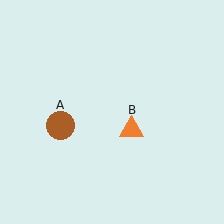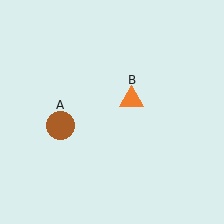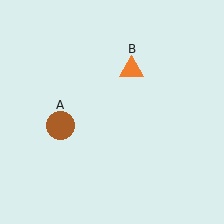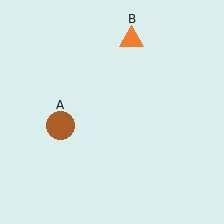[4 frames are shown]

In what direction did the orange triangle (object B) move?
The orange triangle (object B) moved up.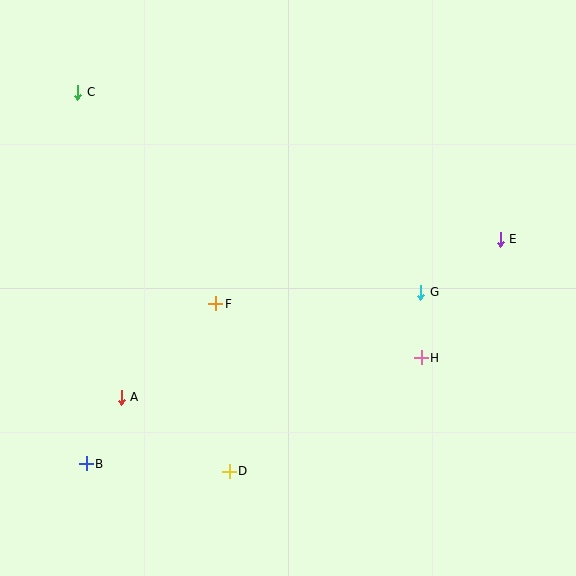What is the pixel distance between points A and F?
The distance between A and F is 133 pixels.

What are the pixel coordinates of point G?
Point G is at (421, 292).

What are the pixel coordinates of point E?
Point E is at (500, 239).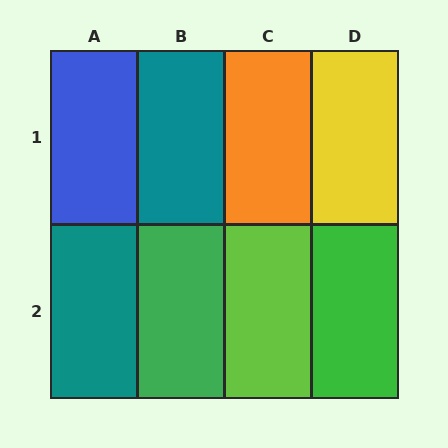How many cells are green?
2 cells are green.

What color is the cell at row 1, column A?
Blue.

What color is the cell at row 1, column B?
Teal.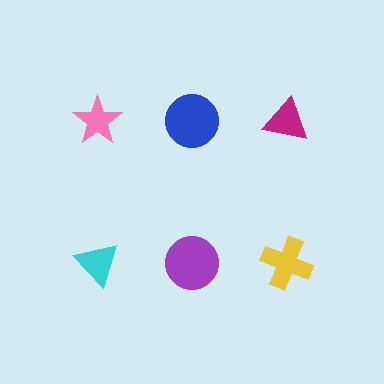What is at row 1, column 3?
A magenta triangle.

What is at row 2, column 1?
A cyan triangle.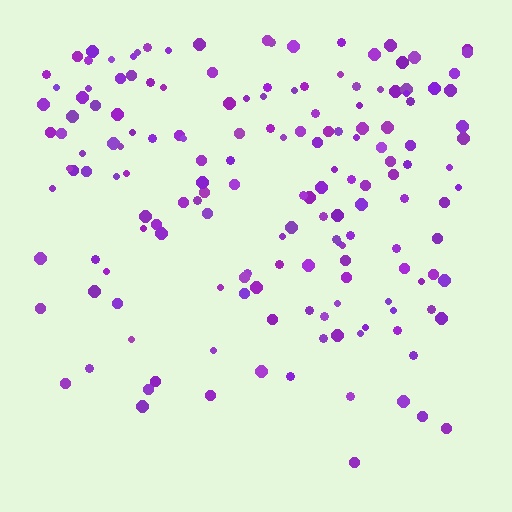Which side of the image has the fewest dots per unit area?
The bottom.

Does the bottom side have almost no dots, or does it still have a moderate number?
Still a moderate number, just noticeably fewer than the top.